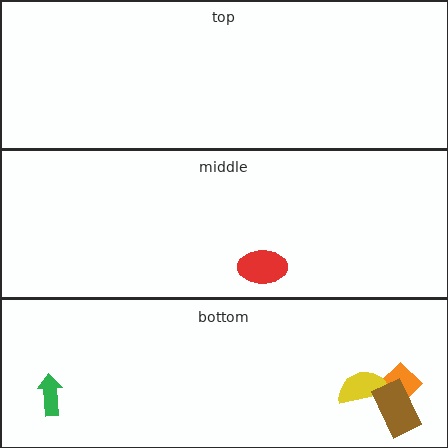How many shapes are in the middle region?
1.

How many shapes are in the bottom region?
4.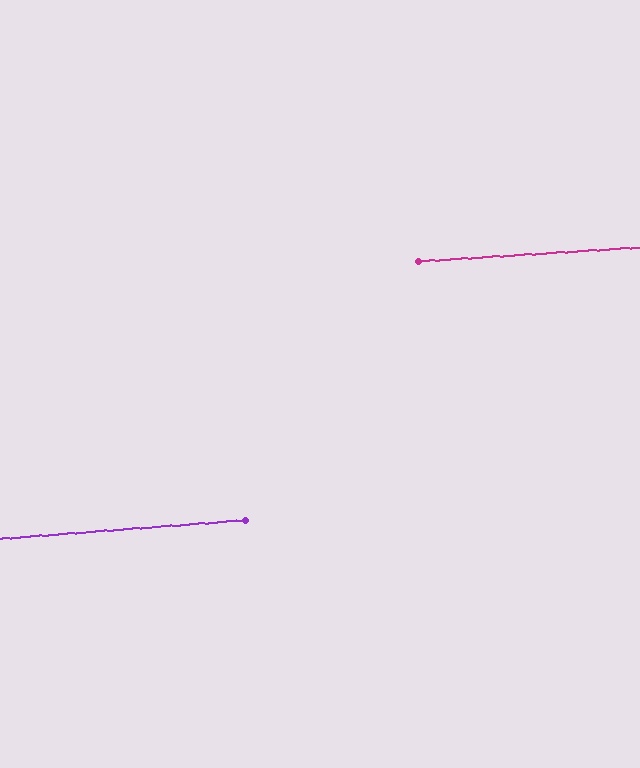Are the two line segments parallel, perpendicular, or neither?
Parallel — their directions differ by only 0.6°.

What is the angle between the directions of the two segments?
Approximately 1 degree.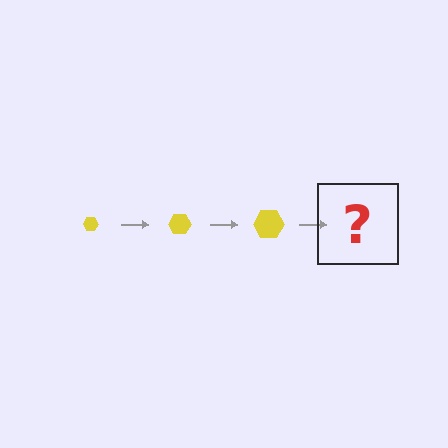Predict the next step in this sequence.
The next step is a yellow hexagon, larger than the previous one.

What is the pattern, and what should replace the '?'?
The pattern is that the hexagon gets progressively larger each step. The '?' should be a yellow hexagon, larger than the previous one.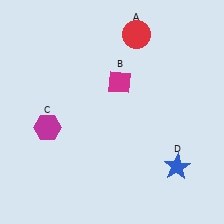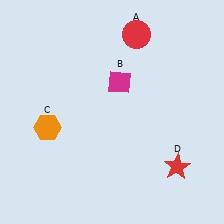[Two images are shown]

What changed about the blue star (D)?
In Image 1, D is blue. In Image 2, it changed to red.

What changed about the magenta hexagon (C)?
In Image 1, C is magenta. In Image 2, it changed to orange.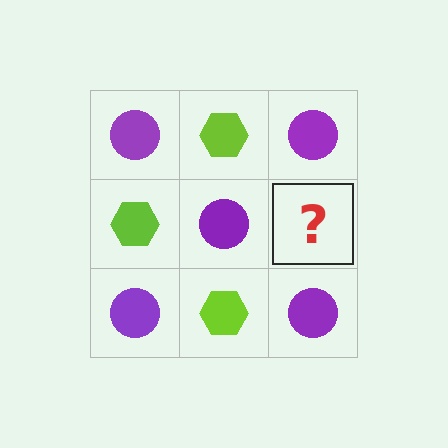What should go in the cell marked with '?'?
The missing cell should contain a lime hexagon.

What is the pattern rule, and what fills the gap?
The rule is that it alternates purple circle and lime hexagon in a checkerboard pattern. The gap should be filled with a lime hexagon.